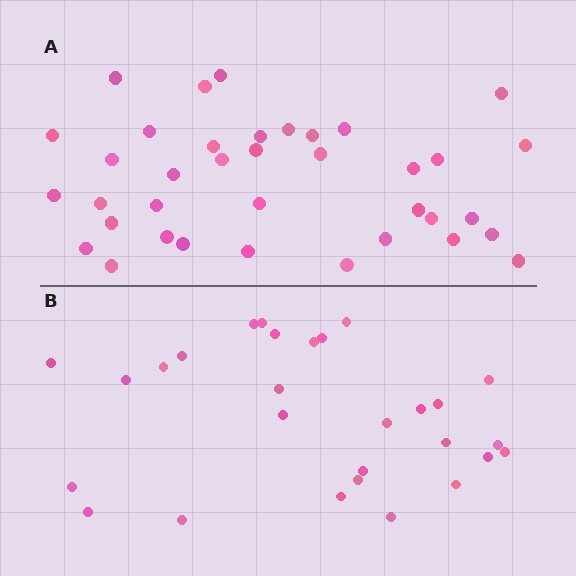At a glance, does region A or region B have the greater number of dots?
Region A (the top region) has more dots.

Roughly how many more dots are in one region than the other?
Region A has roughly 8 or so more dots than region B.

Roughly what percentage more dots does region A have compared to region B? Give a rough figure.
About 30% more.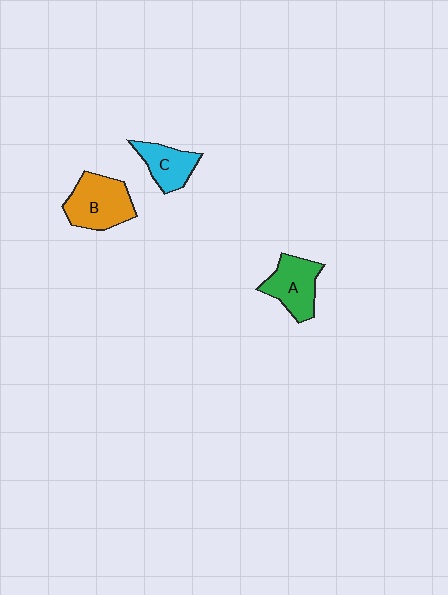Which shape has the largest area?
Shape B (orange).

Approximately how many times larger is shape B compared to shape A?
Approximately 1.2 times.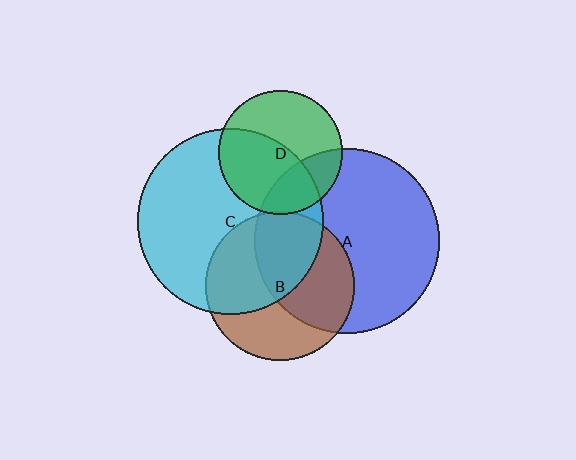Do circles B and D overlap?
Yes.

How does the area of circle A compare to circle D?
Approximately 2.2 times.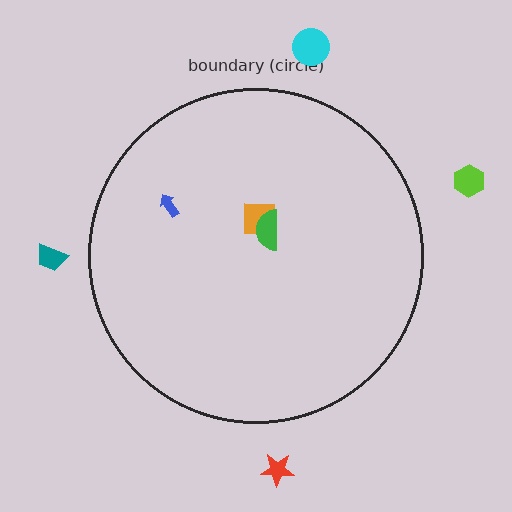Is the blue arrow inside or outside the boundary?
Inside.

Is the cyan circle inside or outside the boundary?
Outside.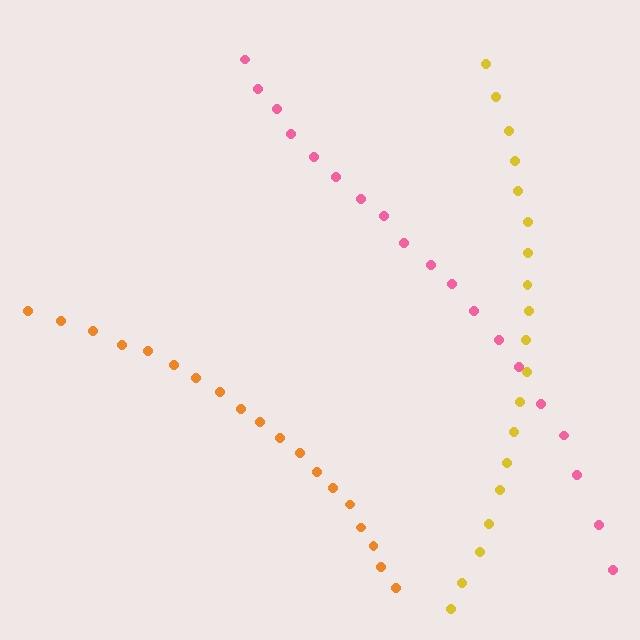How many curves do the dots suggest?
There are 3 distinct paths.